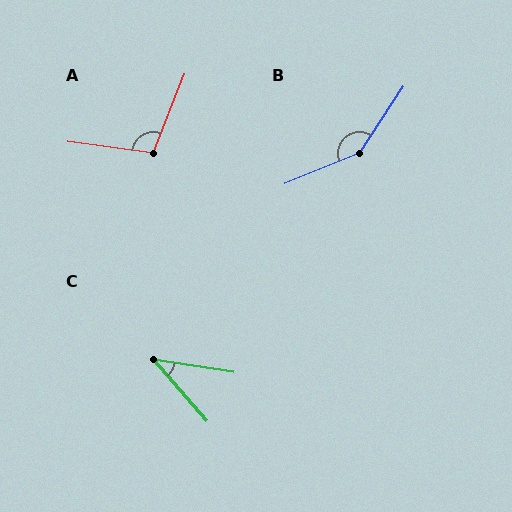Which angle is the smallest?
C, at approximately 41 degrees.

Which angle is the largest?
B, at approximately 146 degrees.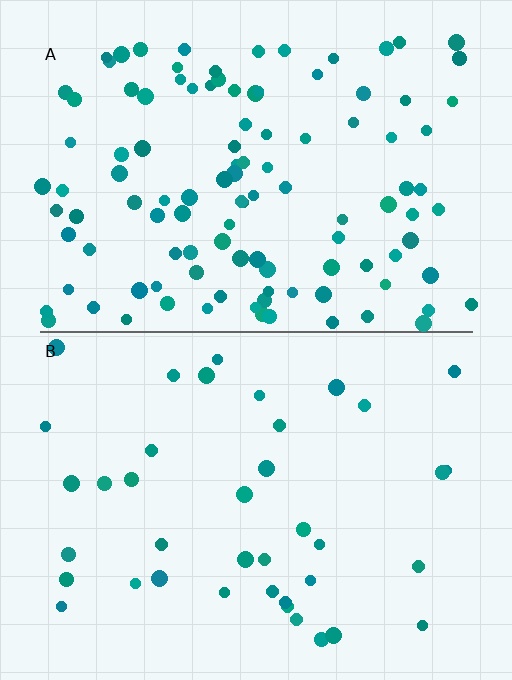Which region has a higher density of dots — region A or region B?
A (the top).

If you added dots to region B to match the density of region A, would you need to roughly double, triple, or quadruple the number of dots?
Approximately triple.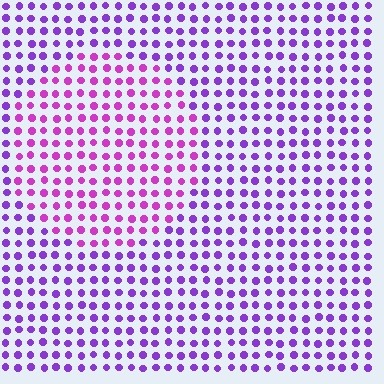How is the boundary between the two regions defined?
The boundary is defined purely by a slight shift in hue (about 31 degrees). Spacing, size, and orientation are identical on both sides.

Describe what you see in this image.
The image is filled with small purple elements in a uniform arrangement. A circle-shaped region is visible where the elements are tinted to a slightly different hue, forming a subtle color boundary.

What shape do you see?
I see a circle.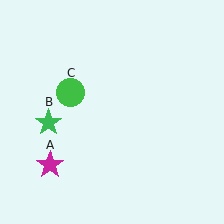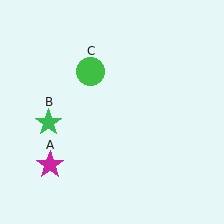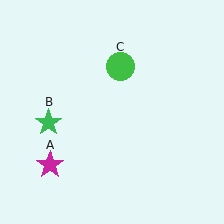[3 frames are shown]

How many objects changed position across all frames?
1 object changed position: green circle (object C).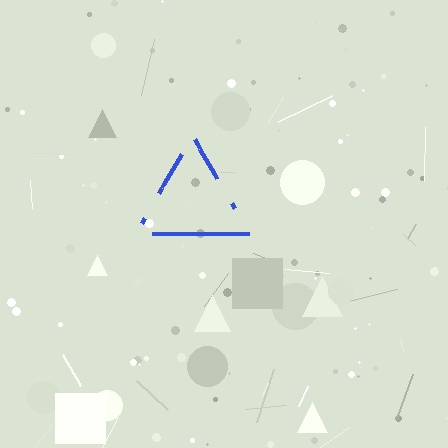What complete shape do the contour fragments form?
The contour fragments form a triangle.